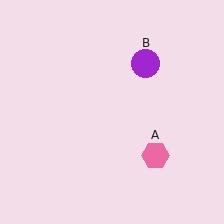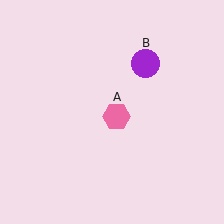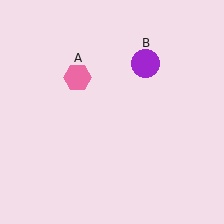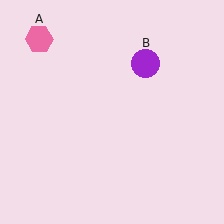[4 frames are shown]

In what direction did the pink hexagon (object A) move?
The pink hexagon (object A) moved up and to the left.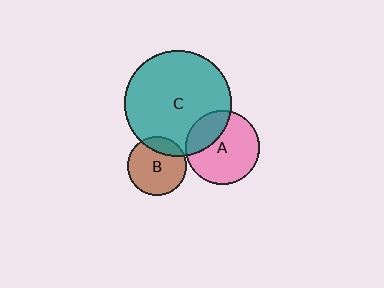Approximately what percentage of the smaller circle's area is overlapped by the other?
Approximately 30%.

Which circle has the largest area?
Circle C (teal).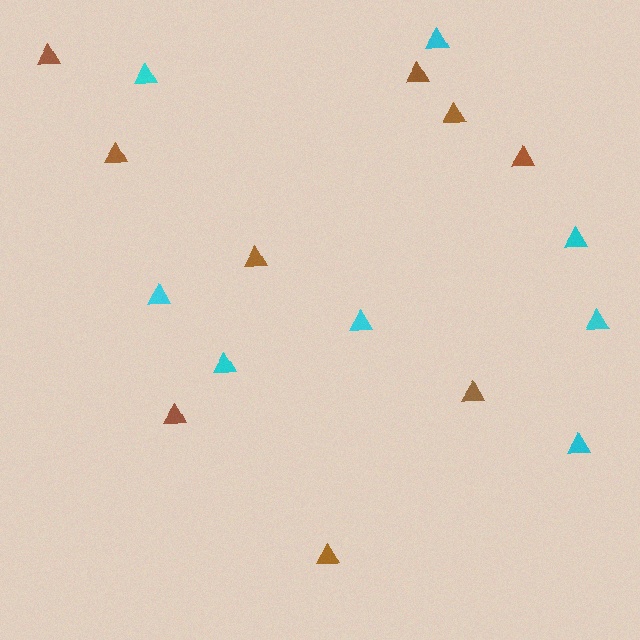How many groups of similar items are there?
There are 2 groups: one group of brown triangles (9) and one group of cyan triangles (8).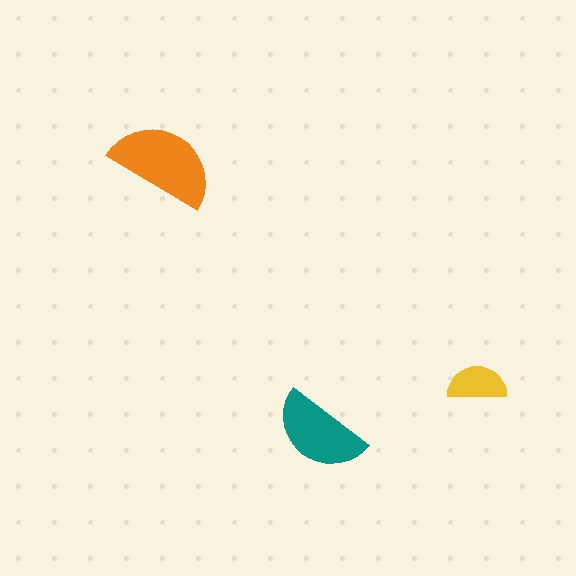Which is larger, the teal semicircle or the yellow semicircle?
The teal one.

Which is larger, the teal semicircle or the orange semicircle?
The orange one.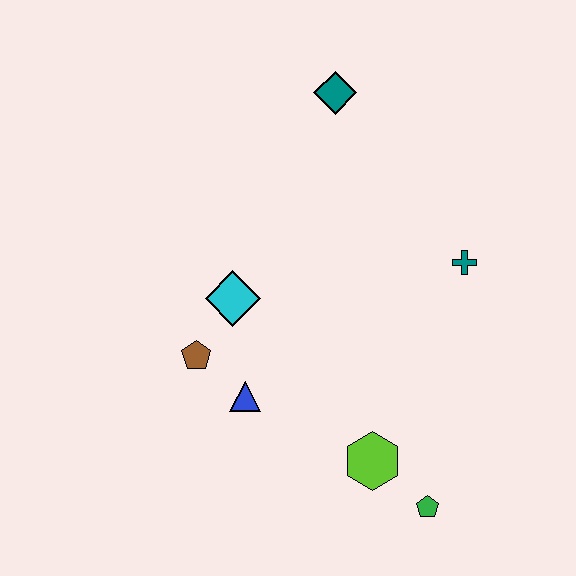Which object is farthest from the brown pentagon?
The teal diamond is farthest from the brown pentagon.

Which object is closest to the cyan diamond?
The brown pentagon is closest to the cyan diamond.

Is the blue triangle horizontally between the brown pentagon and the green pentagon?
Yes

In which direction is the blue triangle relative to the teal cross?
The blue triangle is to the left of the teal cross.